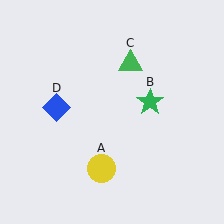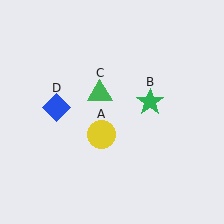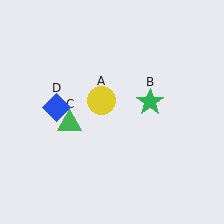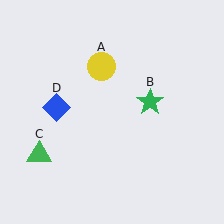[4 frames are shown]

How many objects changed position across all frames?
2 objects changed position: yellow circle (object A), green triangle (object C).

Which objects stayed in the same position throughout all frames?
Green star (object B) and blue diamond (object D) remained stationary.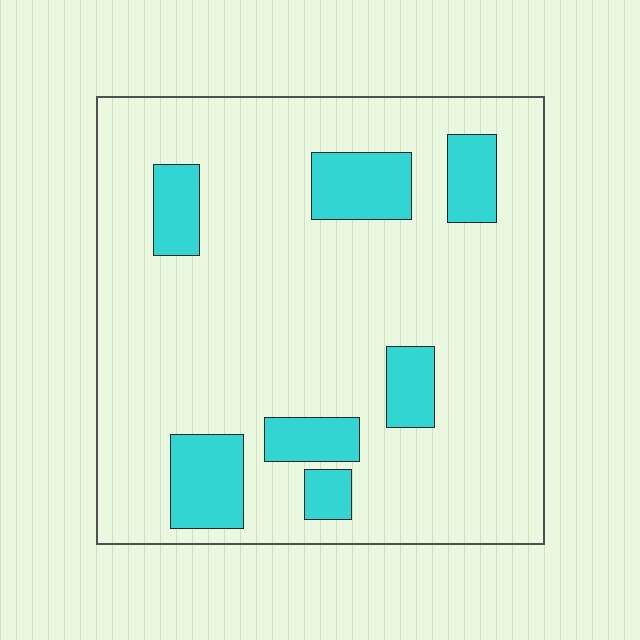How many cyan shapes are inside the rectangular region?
7.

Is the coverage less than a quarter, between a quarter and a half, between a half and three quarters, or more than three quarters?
Less than a quarter.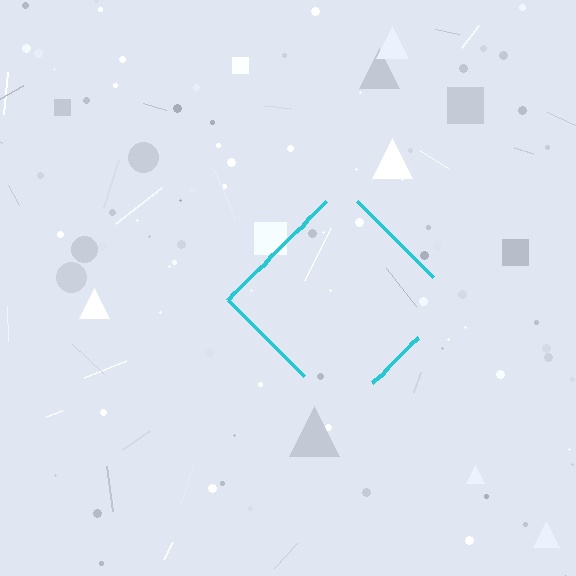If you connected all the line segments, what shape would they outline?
They would outline a diamond.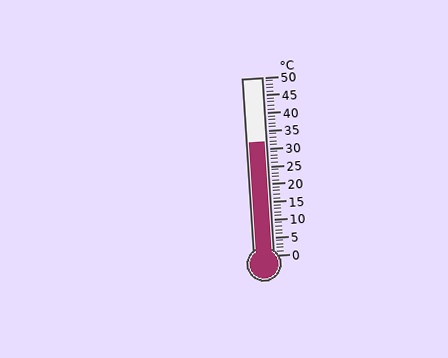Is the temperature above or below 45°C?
The temperature is below 45°C.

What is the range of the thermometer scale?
The thermometer scale ranges from 0°C to 50°C.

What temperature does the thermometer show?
The thermometer shows approximately 32°C.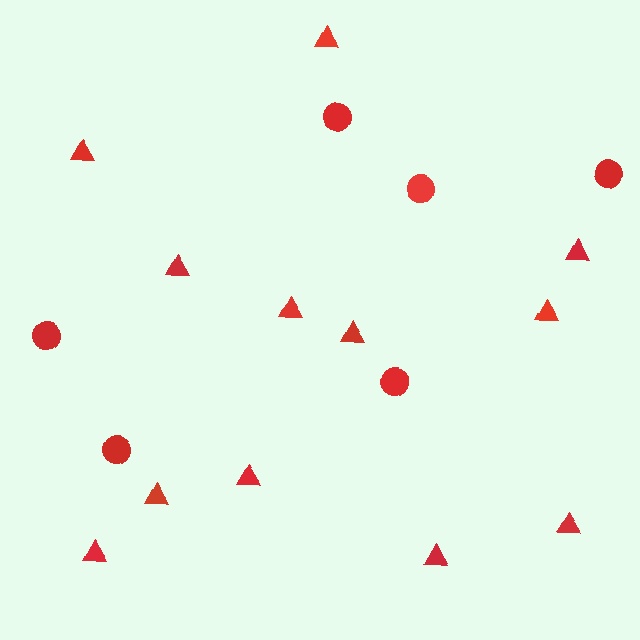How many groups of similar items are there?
There are 2 groups: one group of circles (6) and one group of triangles (12).